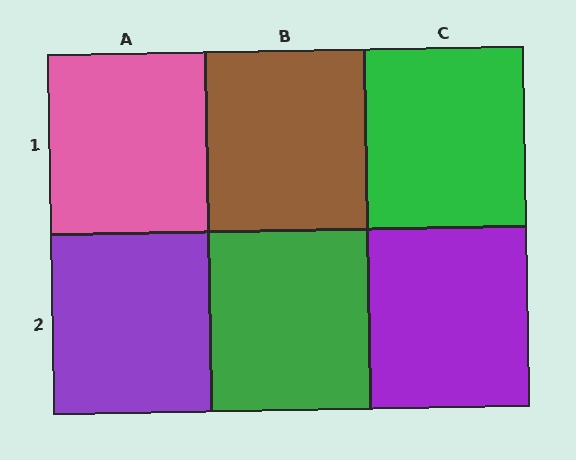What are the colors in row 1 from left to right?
Pink, brown, green.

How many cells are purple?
2 cells are purple.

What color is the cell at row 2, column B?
Green.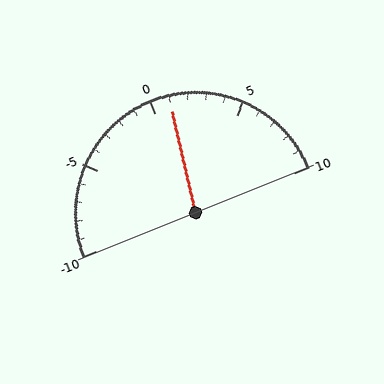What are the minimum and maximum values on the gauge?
The gauge ranges from -10 to 10.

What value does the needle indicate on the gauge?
The needle indicates approximately 1.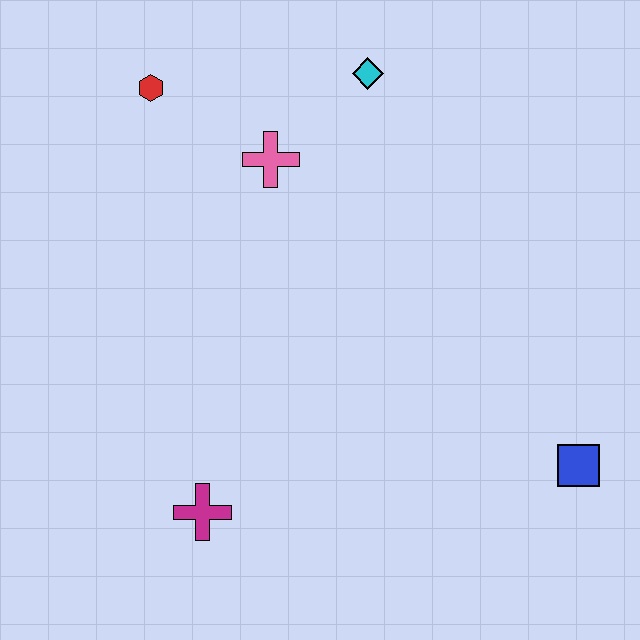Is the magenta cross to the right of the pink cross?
No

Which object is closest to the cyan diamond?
The pink cross is closest to the cyan diamond.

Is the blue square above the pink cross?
No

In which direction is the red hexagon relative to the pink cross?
The red hexagon is to the left of the pink cross.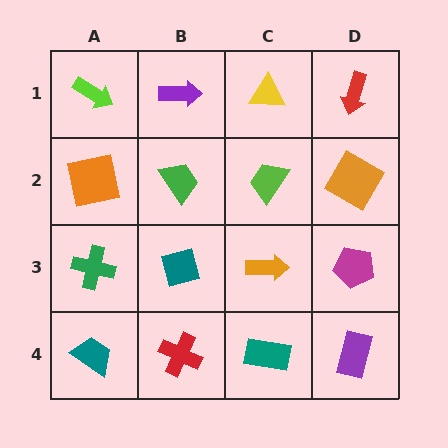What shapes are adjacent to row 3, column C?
A lime trapezoid (row 2, column C), a teal rectangle (row 4, column C), a teal diamond (row 3, column B), a magenta pentagon (row 3, column D).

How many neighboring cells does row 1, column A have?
2.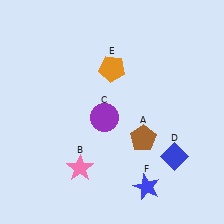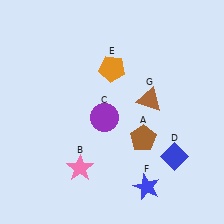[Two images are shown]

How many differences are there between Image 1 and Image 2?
There is 1 difference between the two images.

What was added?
A brown triangle (G) was added in Image 2.